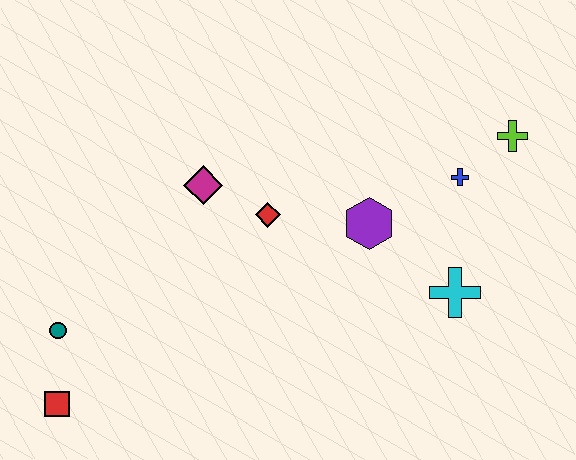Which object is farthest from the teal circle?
The lime cross is farthest from the teal circle.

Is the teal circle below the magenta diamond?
Yes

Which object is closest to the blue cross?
The lime cross is closest to the blue cross.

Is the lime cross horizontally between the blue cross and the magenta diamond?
No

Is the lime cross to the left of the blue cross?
No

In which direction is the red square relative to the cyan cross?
The red square is to the left of the cyan cross.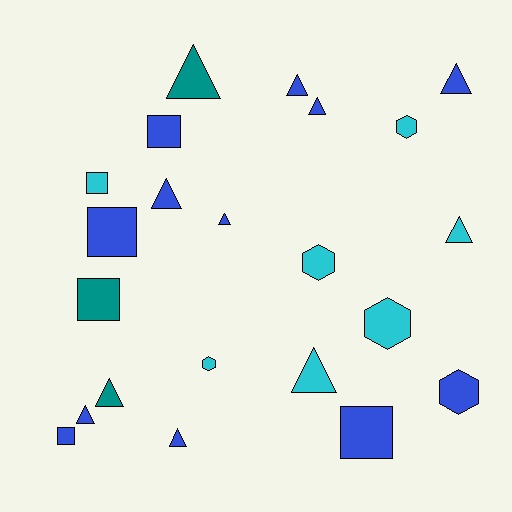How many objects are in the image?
There are 22 objects.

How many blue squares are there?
There are 4 blue squares.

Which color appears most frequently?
Blue, with 12 objects.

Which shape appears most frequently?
Triangle, with 11 objects.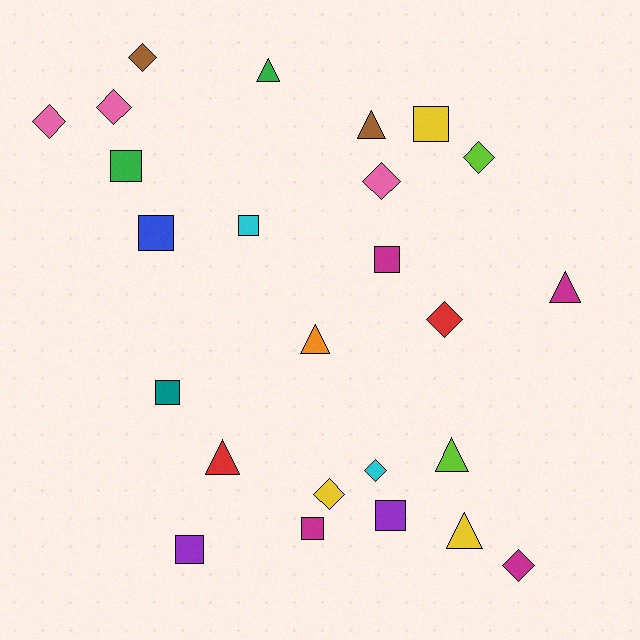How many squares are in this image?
There are 9 squares.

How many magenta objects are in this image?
There are 4 magenta objects.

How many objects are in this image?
There are 25 objects.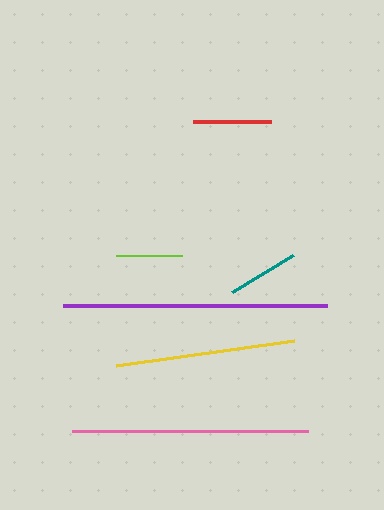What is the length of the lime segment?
The lime segment is approximately 66 pixels long.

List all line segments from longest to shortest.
From longest to shortest: purple, pink, yellow, red, teal, lime.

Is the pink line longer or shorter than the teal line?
The pink line is longer than the teal line.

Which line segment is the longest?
The purple line is the longest at approximately 264 pixels.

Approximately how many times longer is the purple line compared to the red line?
The purple line is approximately 3.4 times the length of the red line.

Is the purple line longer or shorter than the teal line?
The purple line is longer than the teal line.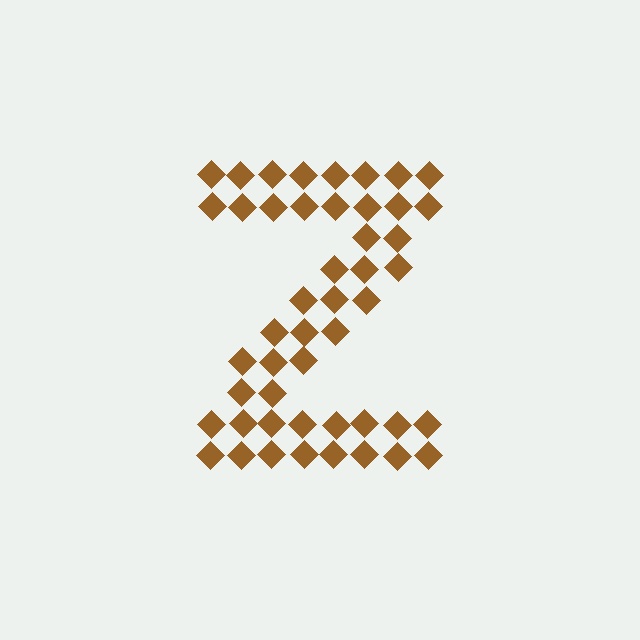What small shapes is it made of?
It is made of small diamonds.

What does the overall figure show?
The overall figure shows the letter Z.